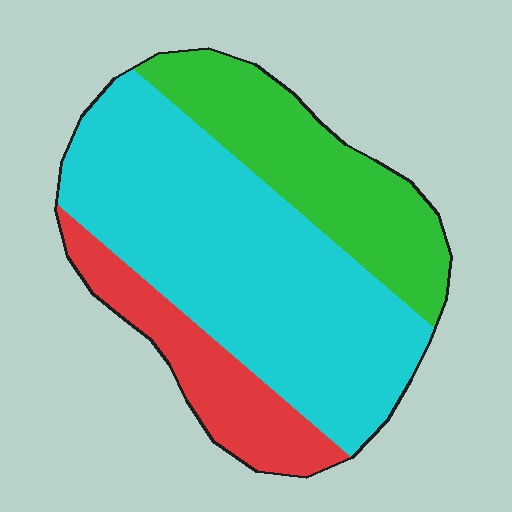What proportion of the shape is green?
Green takes up about one quarter (1/4) of the shape.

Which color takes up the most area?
Cyan, at roughly 55%.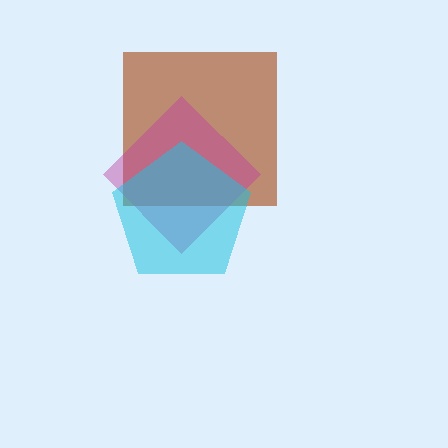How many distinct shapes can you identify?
There are 3 distinct shapes: a brown square, a magenta diamond, a cyan pentagon.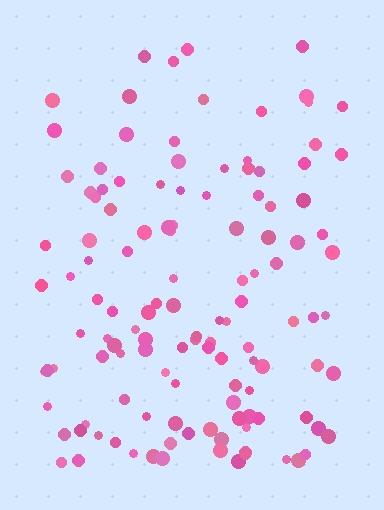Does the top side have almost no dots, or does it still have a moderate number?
Still a moderate number, just noticeably fewer than the bottom.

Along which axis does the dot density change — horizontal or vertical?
Vertical.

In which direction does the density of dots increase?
From top to bottom, with the bottom side densest.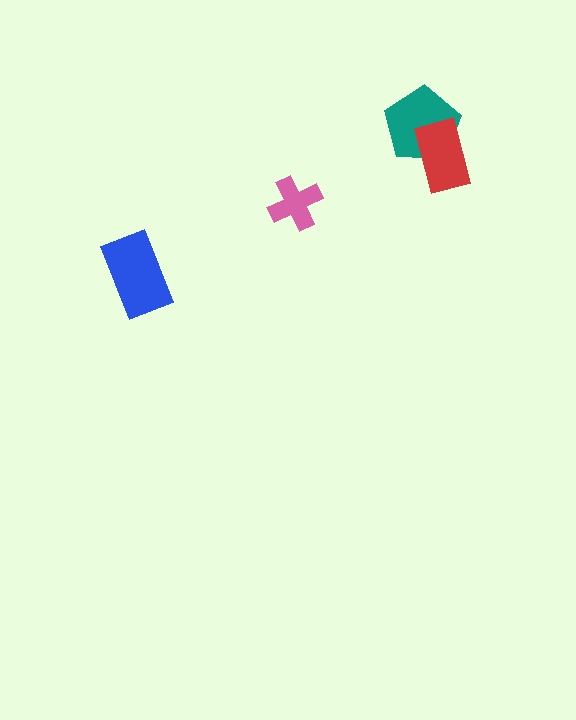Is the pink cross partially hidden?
No, no other shape covers it.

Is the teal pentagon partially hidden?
Yes, it is partially covered by another shape.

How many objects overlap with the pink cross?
0 objects overlap with the pink cross.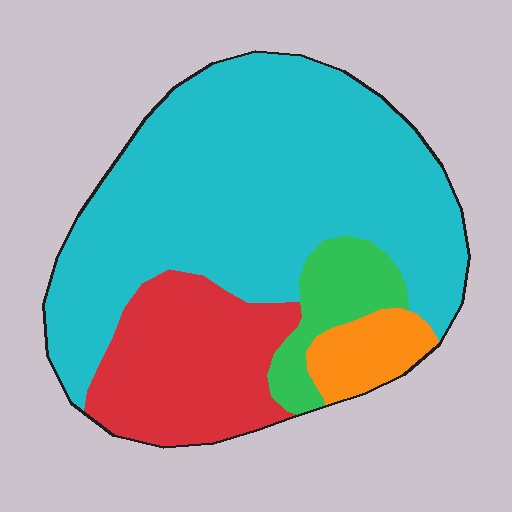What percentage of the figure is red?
Red covers around 20% of the figure.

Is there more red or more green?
Red.